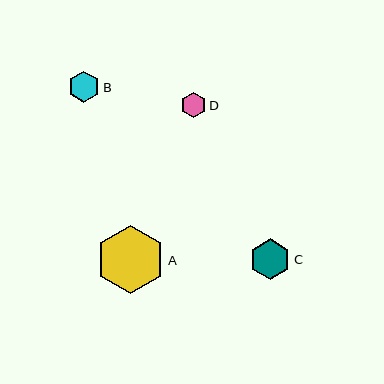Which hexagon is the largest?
Hexagon A is the largest with a size of approximately 69 pixels.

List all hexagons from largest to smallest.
From largest to smallest: A, C, B, D.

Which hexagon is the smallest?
Hexagon D is the smallest with a size of approximately 25 pixels.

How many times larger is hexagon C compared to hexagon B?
Hexagon C is approximately 1.3 times the size of hexagon B.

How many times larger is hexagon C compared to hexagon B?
Hexagon C is approximately 1.3 times the size of hexagon B.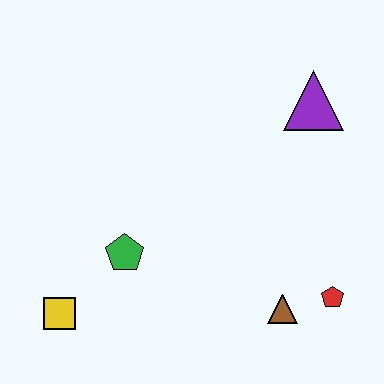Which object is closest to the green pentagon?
The yellow square is closest to the green pentagon.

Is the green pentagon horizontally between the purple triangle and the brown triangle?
No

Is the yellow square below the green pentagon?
Yes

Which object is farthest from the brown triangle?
The yellow square is farthest from the brown triangle.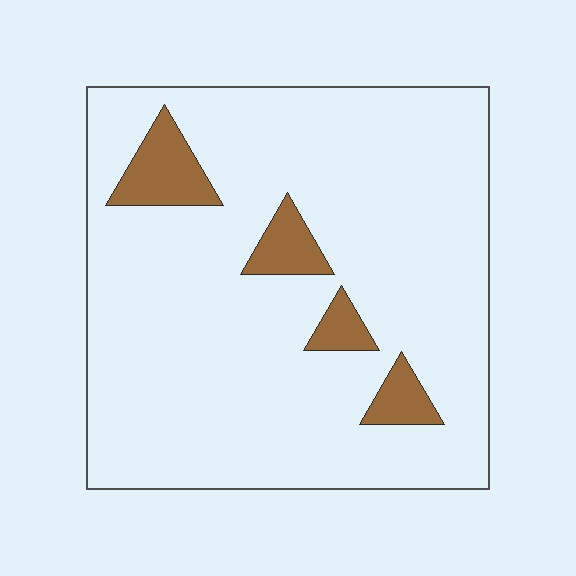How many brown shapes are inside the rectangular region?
4.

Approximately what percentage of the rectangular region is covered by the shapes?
Approximately 10%.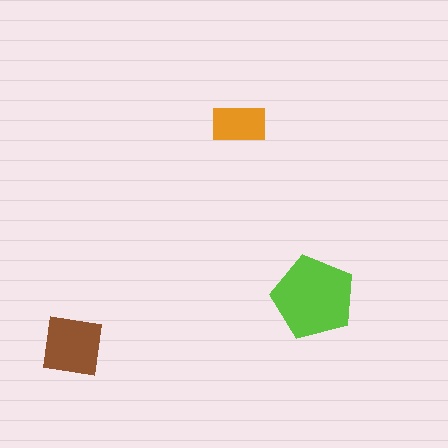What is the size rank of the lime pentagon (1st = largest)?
1st.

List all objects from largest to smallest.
The lime pentagon, the brown square, the orange rectangle.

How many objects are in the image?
There are 3 objects in the image.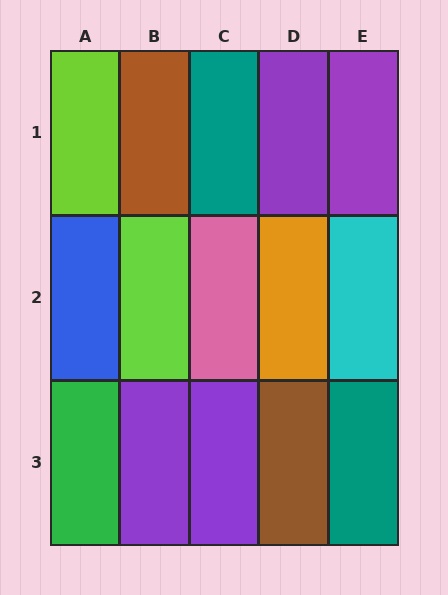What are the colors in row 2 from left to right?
Blue, lime, pink, orange, cyan.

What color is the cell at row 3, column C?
Purple.